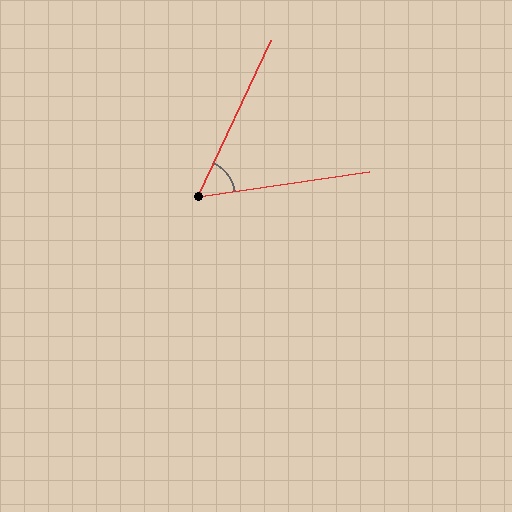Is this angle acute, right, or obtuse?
It is acute.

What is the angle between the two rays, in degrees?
Approximately 56 degrees.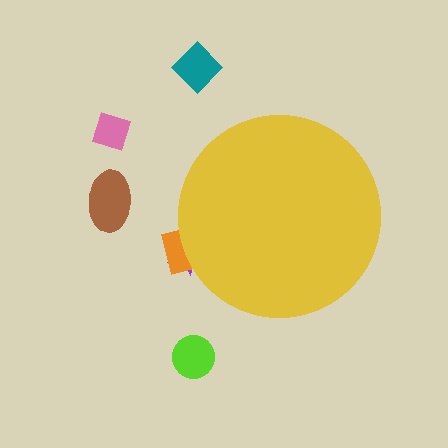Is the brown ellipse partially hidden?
No, the brown ellipse is fully visible.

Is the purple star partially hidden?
Yes, the purple star is partially hidden behind the yellow circle.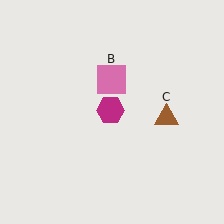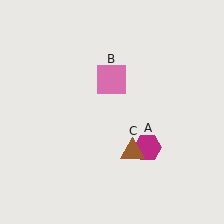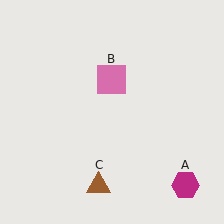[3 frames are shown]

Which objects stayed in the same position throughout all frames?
Pink square (object B) remained stationary.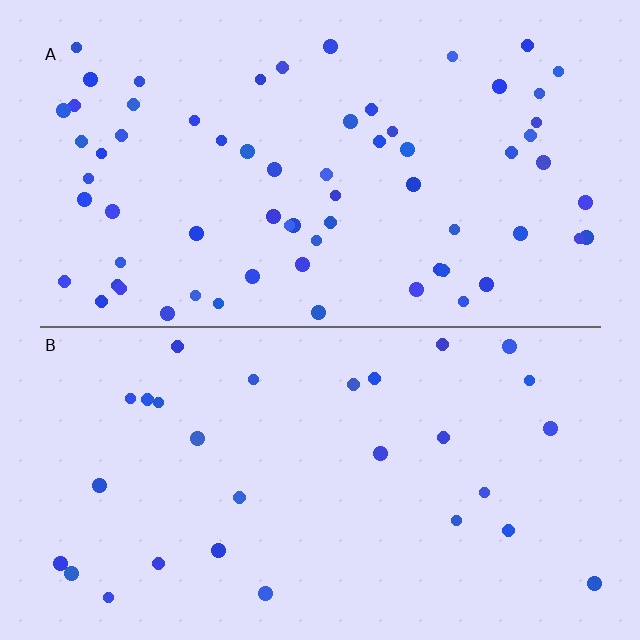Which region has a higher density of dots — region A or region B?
A (the top).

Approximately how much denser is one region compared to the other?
Approximately 2.3× — region A over region B.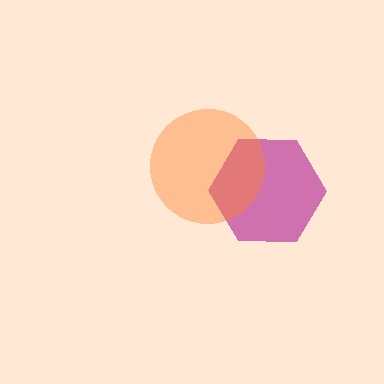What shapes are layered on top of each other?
The layered shapes are: a magenta hexagon, an orange circle.